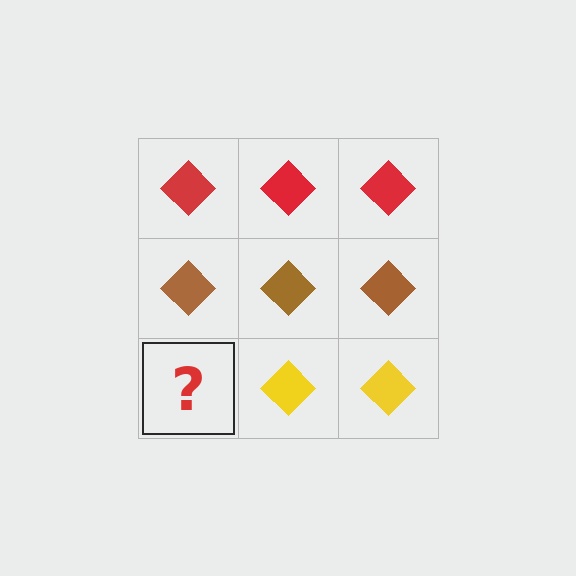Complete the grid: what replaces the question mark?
The question mark should be replaced with a yellow diamond.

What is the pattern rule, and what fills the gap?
The rule is that each row has a consistent color. The gap should be filled with a yellow diamond.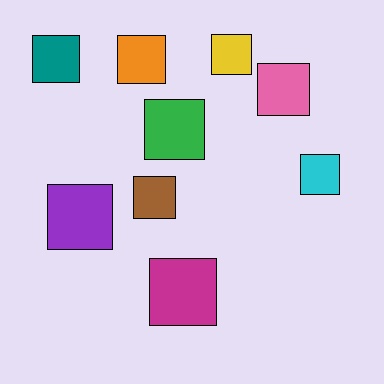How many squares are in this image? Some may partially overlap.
There are 9 squares.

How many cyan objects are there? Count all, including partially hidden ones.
There is 1 cyan object.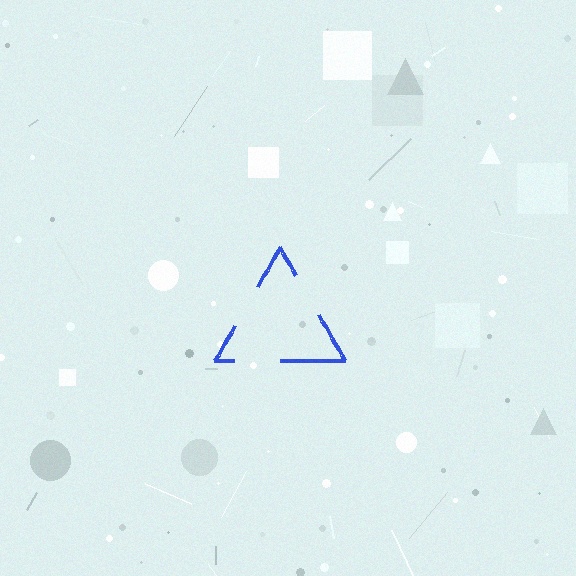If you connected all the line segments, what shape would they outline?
They would outline a triangle.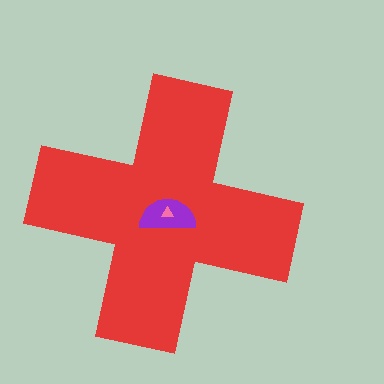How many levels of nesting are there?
3.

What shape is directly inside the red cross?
The purple semicircle.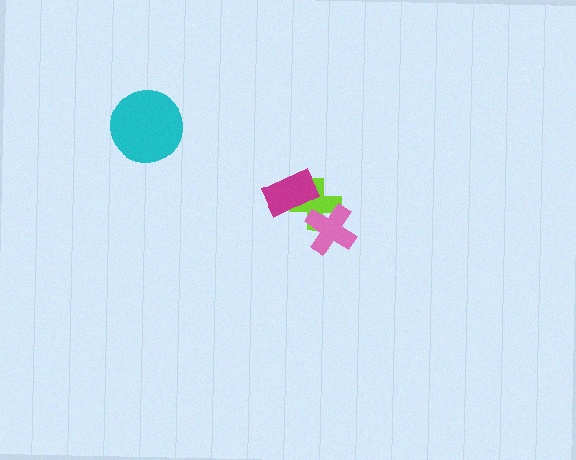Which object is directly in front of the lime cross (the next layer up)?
The magenta rectangle is directly in front of the lime cross.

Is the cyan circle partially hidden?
No, no other shape covers it.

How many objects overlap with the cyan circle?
0 objects overlap with the cyan circle.